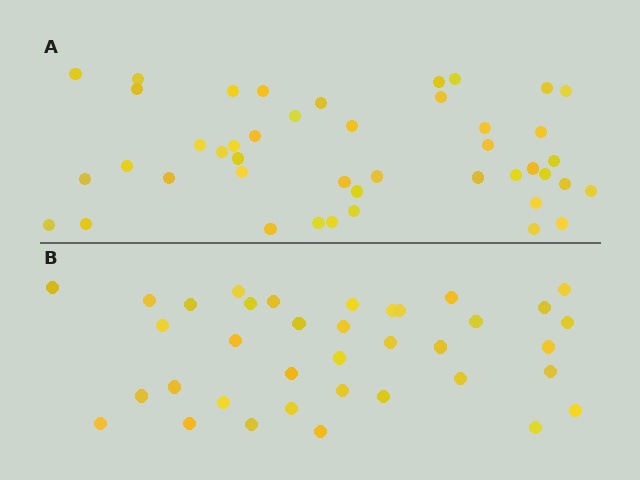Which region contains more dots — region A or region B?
Region A (the top region) has more dots.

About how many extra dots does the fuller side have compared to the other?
Region A has roughly 8 or so more dots than region B.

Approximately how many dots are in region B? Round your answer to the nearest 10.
About 40 dots. (The exact count is 37, which rounds to 40.)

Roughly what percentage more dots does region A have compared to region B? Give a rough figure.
About 20% more.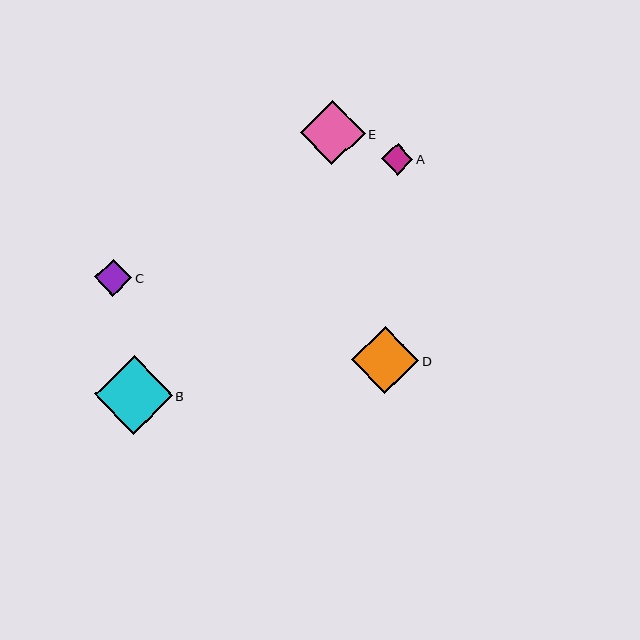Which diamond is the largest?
Diamond B is the largest with a size of approximately 78 pixels.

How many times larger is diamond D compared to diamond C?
Diamond D is approximately 1.8 times the size of diamond C.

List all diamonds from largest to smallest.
From largest to smallest: B, D, E, C, A.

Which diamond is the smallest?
Diamond A is the smallest with a size of approximately 32 pixels.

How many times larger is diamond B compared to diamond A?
Diamond B is approximately 2.5 times the size of diamond A.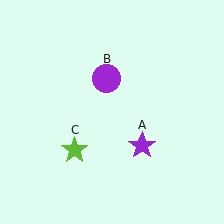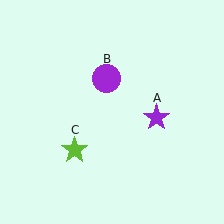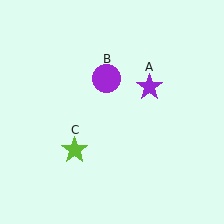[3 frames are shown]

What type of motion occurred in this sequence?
The purple star (object A) rotated counterclockwise around the center of the scene.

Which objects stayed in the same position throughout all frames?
Purple circle (object B) and lime star (object C) remained stationary.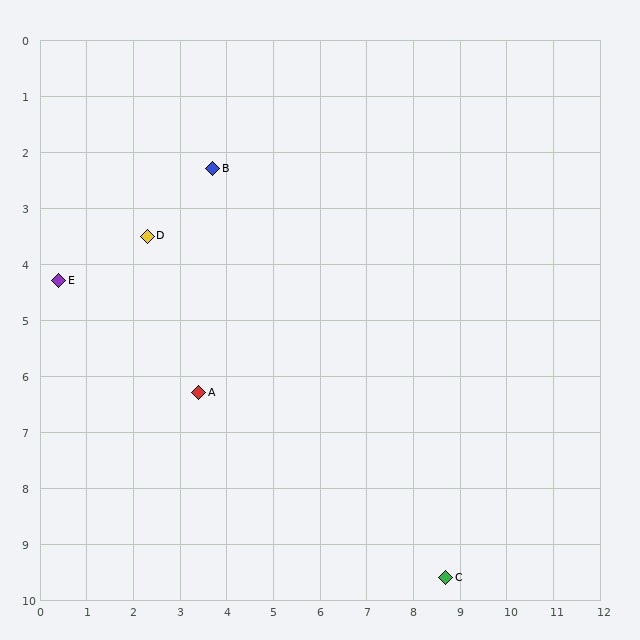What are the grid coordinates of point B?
Point B is at approximately (3.7, 2.3).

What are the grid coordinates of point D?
Point D is at approximately (2.3, 3.5).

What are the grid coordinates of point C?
Point C is at approximately (8.7, 9.6).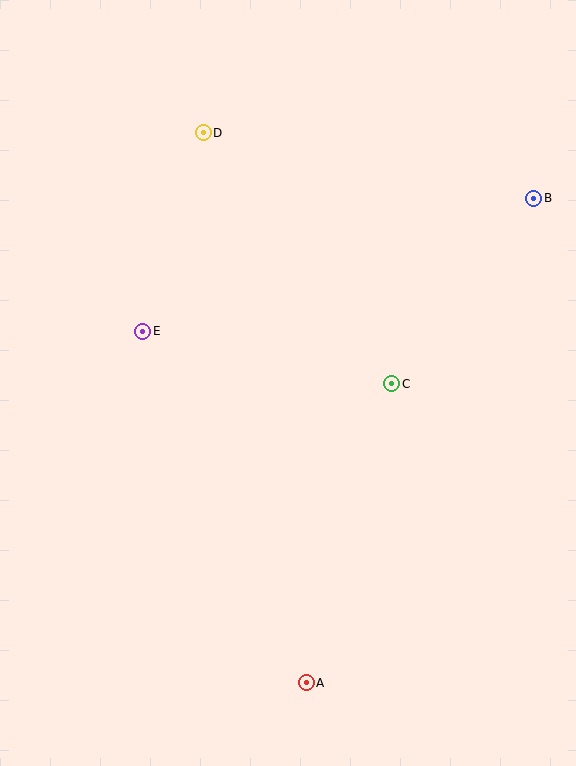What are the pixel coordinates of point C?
Point C is at (392, 384).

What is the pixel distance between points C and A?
The distance between C and A is 311 pixels.